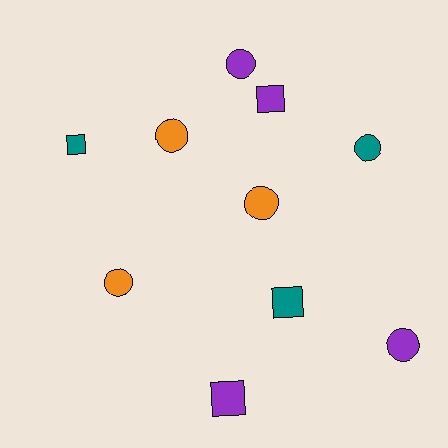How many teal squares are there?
There are 2 teal squares.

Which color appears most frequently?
Purple, with 4 objects.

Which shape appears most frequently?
Circle, with 6 objects.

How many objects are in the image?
There are 10 objects.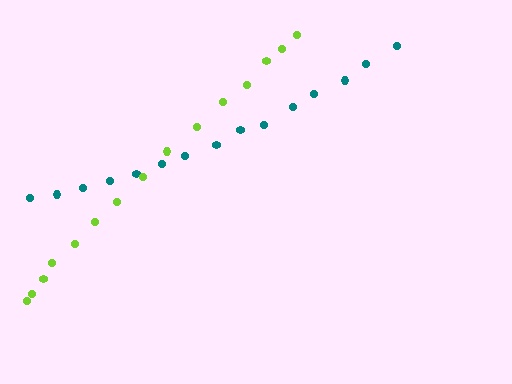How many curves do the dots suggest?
There are 2 distinct paths.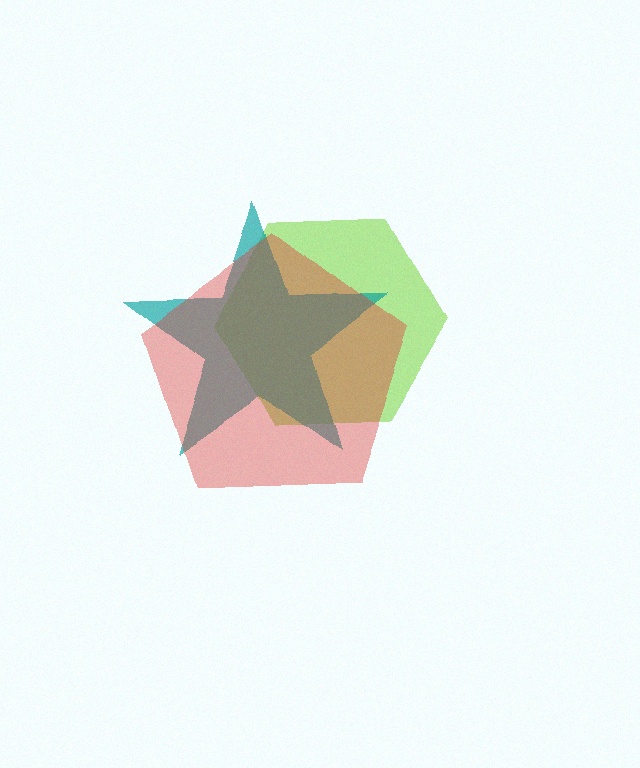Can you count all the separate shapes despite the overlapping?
Yes, there are 3 separate shapes.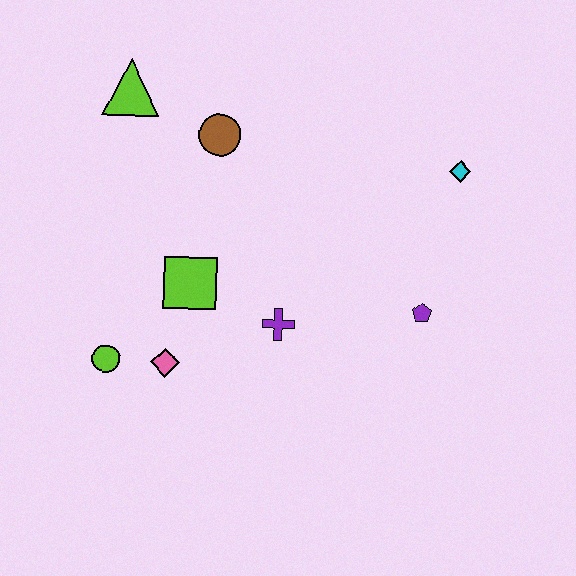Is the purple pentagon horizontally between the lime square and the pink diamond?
No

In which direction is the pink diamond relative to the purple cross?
The pink diamond is to the left of the purple cross.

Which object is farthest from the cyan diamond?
The lime circle is farthest from the cyan diamond.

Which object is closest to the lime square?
The pink diamond is closest to the lime square.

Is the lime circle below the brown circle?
Yes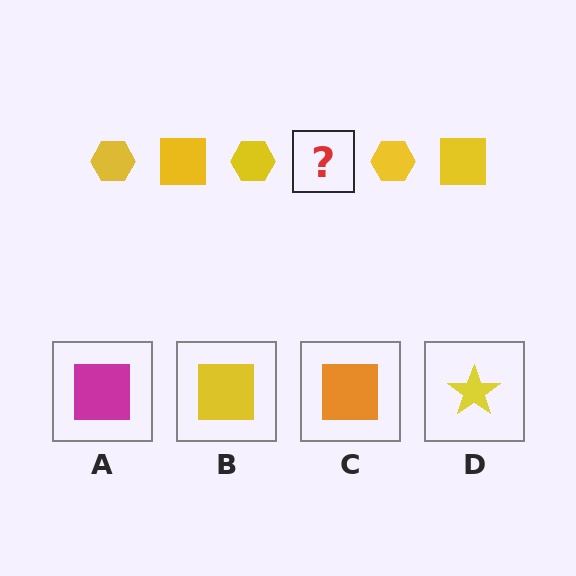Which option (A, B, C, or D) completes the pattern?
B.